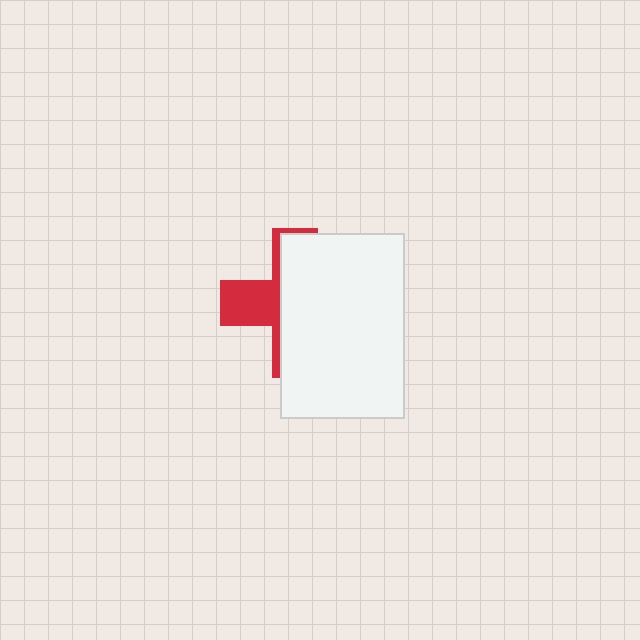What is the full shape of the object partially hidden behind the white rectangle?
The partially hidden object is a red cross.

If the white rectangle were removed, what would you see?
You would see the complete red cross.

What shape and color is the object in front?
The object in front is a white rectangle.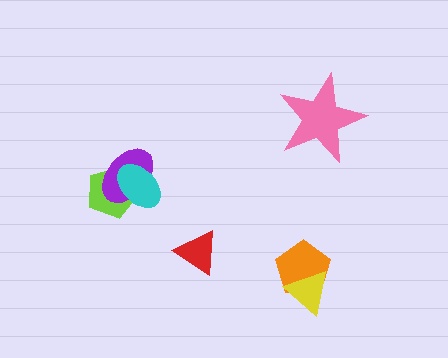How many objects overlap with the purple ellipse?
2 objects overlap with the purple ellipse.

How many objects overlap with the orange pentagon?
1 object overlaps with the orange pentagon.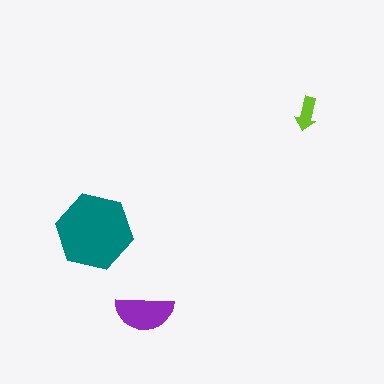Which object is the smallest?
The lime arrow.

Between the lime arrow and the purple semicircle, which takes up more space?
The purple semicircle.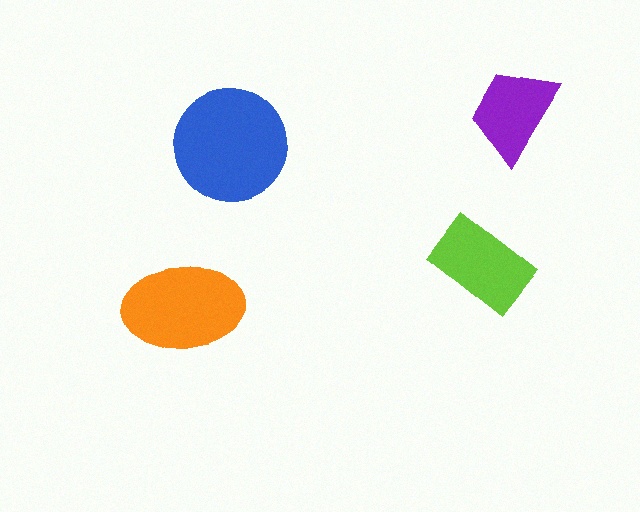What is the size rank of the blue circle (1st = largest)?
1st.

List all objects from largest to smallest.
The blue circle, the orange ellipse, the lime rectangle, the purple trapezoid.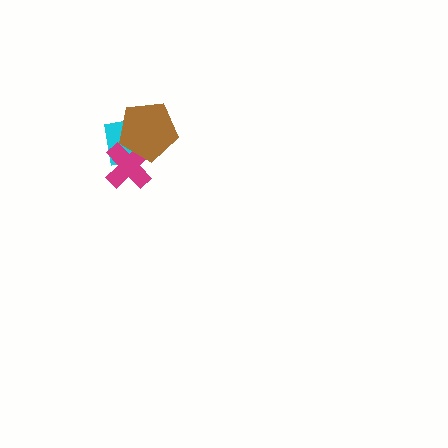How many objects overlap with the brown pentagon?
2 objects overlap with the brown pentagon.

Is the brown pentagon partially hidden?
No, no other shape covers it.